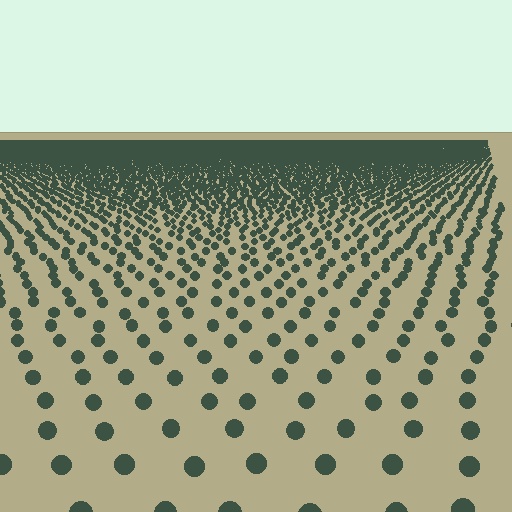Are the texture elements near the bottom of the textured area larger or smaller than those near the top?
Larger. Near the bottom, elements are closer to the viewer and appear at a bigger on-screen size.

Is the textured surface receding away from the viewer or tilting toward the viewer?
The surface is receding away from the viewer. Texture elements get smaller and denser toward the top.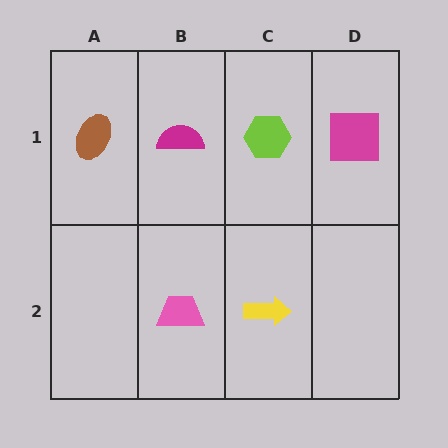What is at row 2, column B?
A pink trapezoid.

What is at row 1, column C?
A lime hexagon.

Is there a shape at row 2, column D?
No, that cell is empty.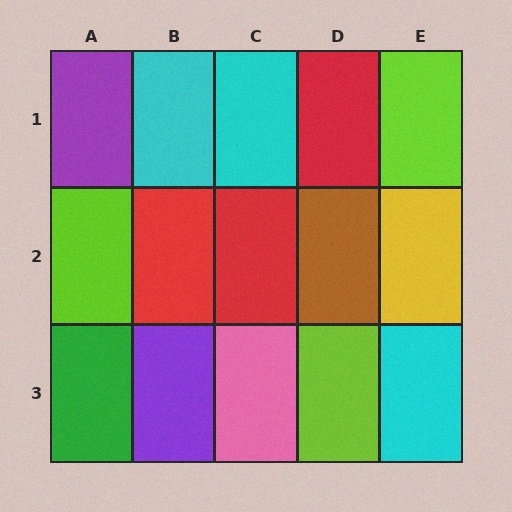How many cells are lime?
3 cells are lime.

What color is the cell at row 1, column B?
Cyan.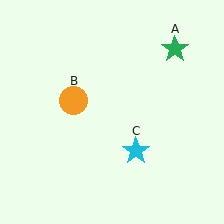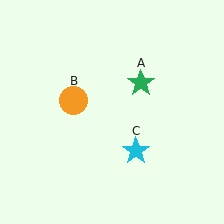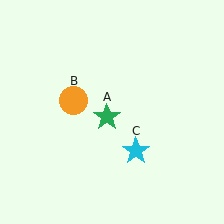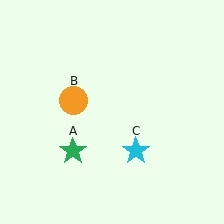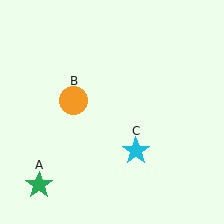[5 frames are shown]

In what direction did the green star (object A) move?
The green star (object A) moved down and to the left.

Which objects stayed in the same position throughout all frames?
Orange circle (object B) and cyan star (object C) remained stationary.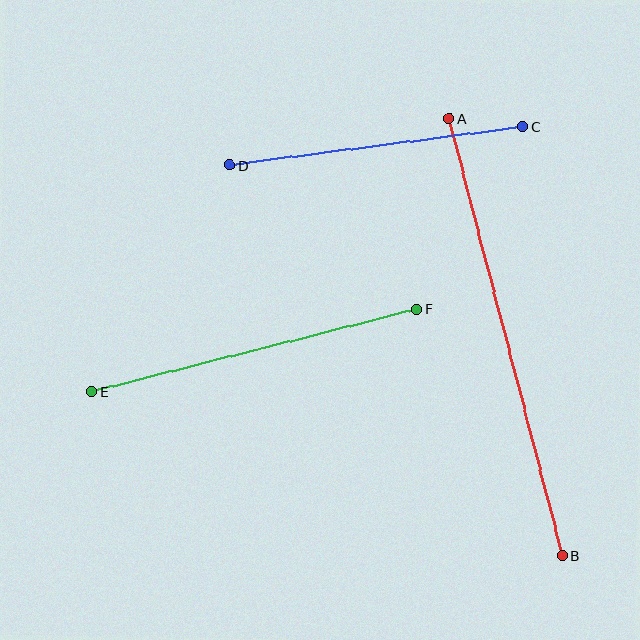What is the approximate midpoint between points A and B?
The midpoint is at approximately (506, 337) pixels.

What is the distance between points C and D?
The distance is approximately 296 pixels.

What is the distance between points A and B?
The distance is approximately 452 pixels.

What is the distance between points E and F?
The distance is approximately 336 pixels.